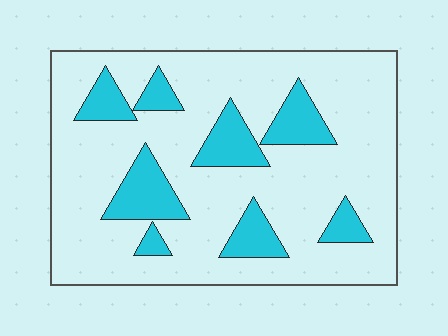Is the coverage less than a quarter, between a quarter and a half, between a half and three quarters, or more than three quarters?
Less than a quarter.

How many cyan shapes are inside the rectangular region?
8.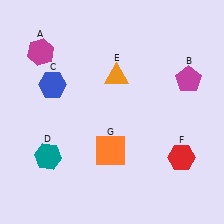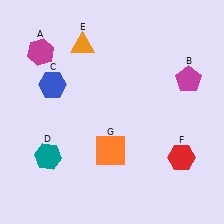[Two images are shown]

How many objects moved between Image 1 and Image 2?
1 object moved between the two images.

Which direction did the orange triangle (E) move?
The orange triangle (E) moved left.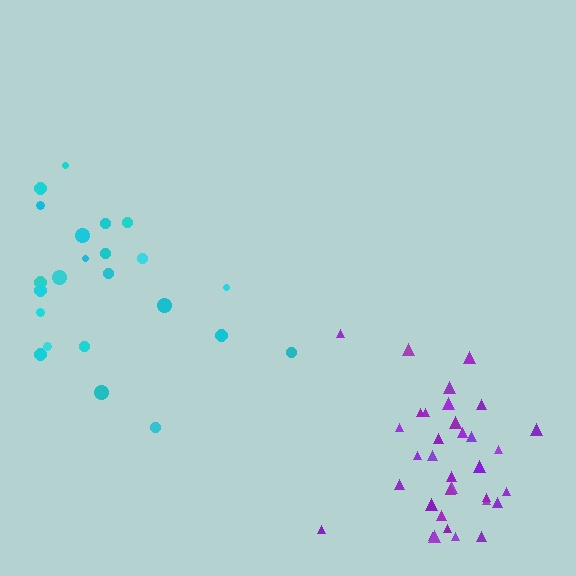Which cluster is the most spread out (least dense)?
Cyan.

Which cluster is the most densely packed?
Purple.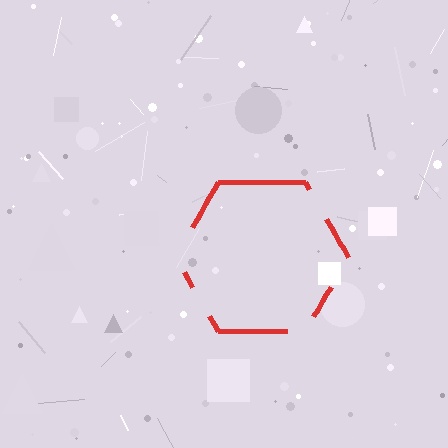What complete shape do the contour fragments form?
The contour fragments form a hexagon.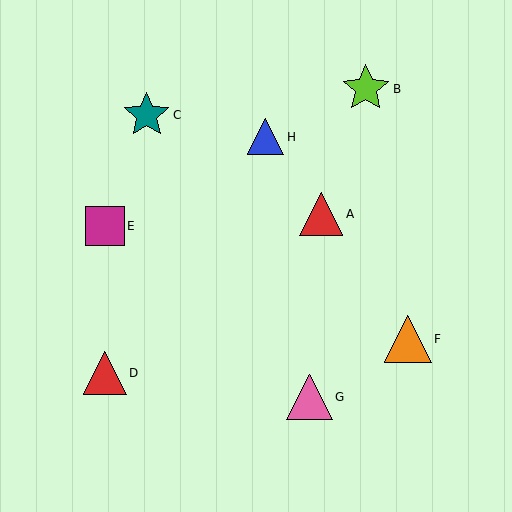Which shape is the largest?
The lime star (labeled B) is the largest.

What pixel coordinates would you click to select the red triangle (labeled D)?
Click at (105, 373) to select the red triangle D.